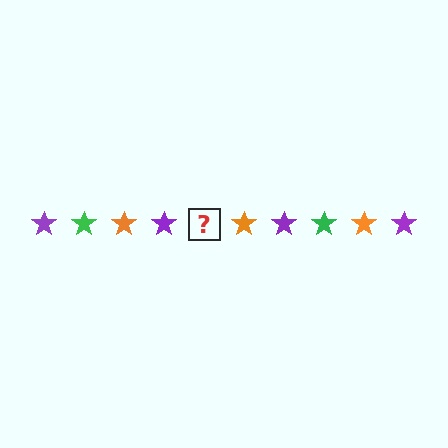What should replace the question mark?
The question mark should be replaced with a green star.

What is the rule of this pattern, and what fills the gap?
The rule is that the pattern cycles through purple, green, orange stars. The gap should be filled with a green star.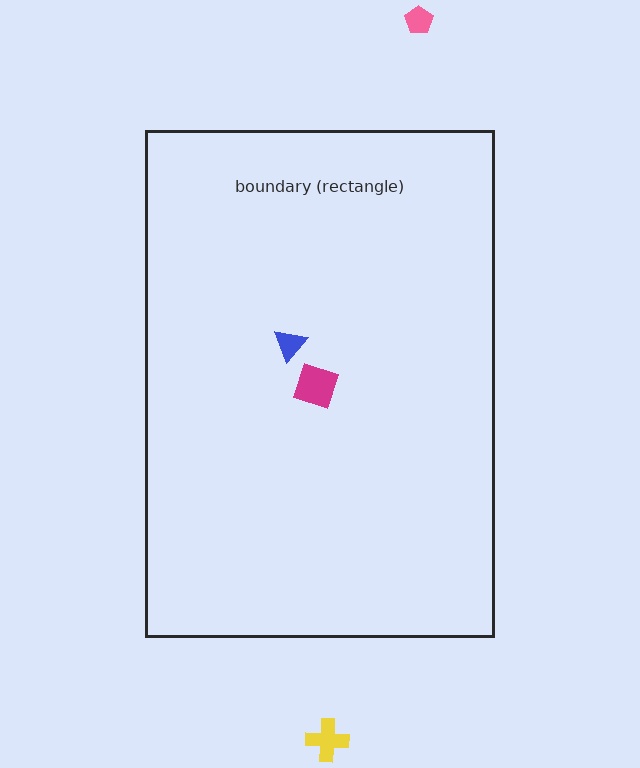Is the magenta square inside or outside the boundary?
Inside.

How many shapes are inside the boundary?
2 inside, 2 outside.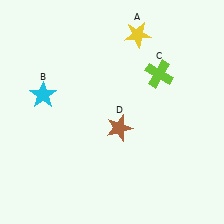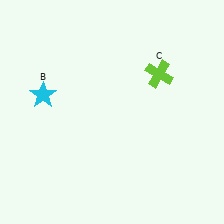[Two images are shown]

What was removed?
The yellow star (A), the brown star (D) were removed in Image 2.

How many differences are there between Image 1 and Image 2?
There are 2 differences between the two images.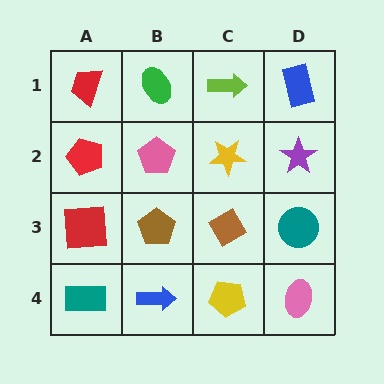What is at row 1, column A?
A red trapezoid.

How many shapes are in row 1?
4 shapes.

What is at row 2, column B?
A pink pentagon.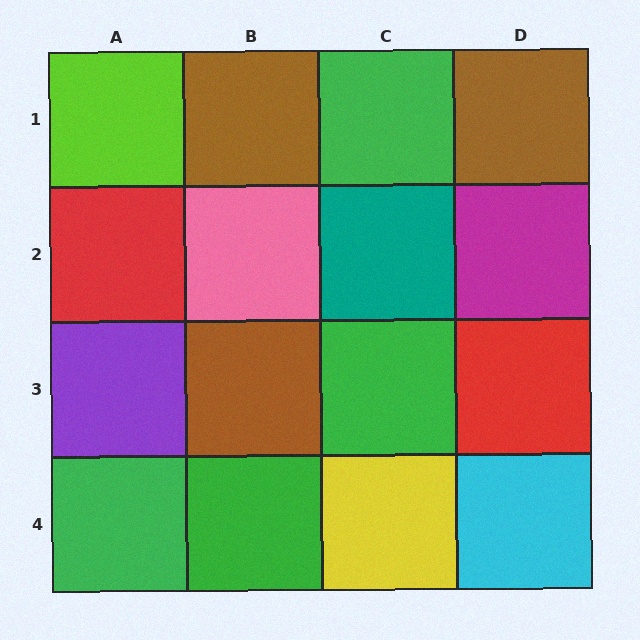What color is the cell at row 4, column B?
Green.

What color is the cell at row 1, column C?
Green.